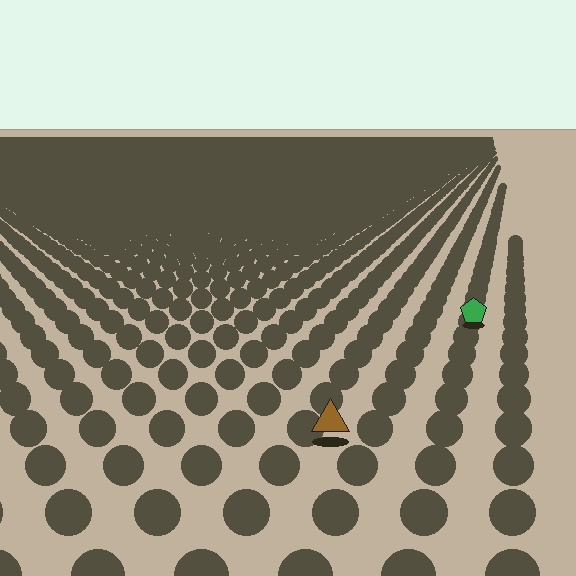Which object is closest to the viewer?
The brown triangle is closest. The texture marks near it are larger and more spread out.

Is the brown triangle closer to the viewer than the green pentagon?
Yes. The brown triangle is closer — you can tell from the texture gradient: the ground texture is coarser near it.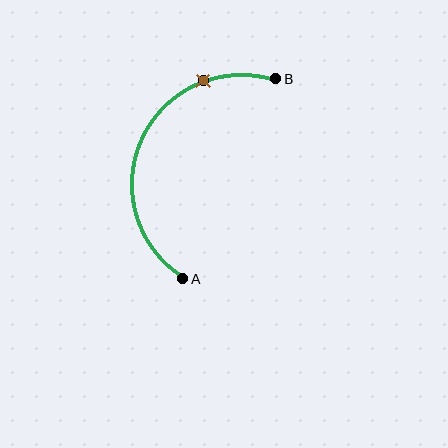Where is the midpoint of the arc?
The arc midpoint is the point on the curve farthest from the straight line joining A and B. It sits to the left of that line.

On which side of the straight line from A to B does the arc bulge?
The arc bulges to the left of the straight line connecting A and B.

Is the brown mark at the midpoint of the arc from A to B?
No. The brown mark lies on the arc but is closer to endpoint B. The arc midpoint would be at the point on the curve equidistant along the arc from both A and B.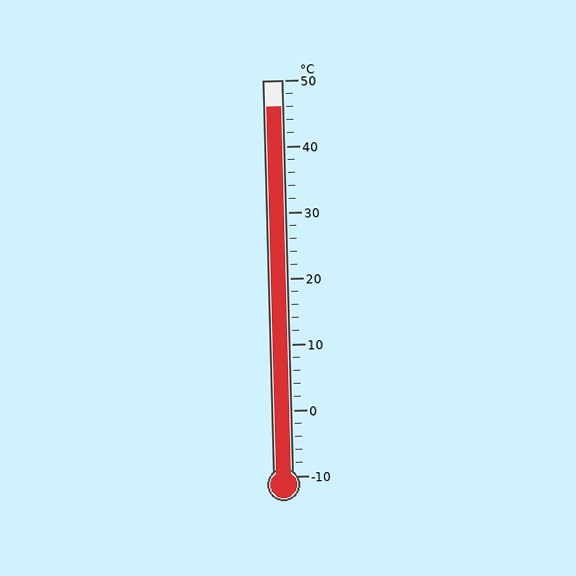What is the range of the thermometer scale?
The thermometer scale ranges from -10°C to 50°C.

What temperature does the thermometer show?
The thermometer shows approximately 46°C.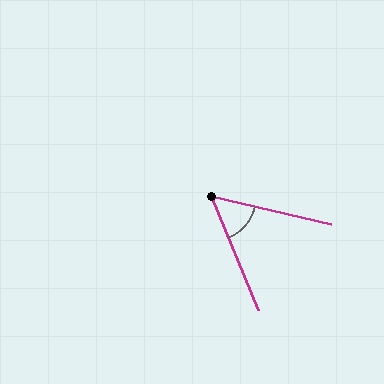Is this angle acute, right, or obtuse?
It is acute.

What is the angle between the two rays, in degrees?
Approximately 55 degrees.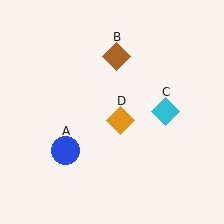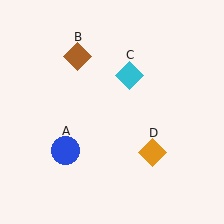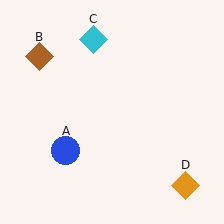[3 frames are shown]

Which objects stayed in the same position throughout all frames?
Blue circle (object A) remained stationary.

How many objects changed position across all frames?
3 objects changed position: brown diamond (object B), cyan diamond (object C), orange diamond (object D).